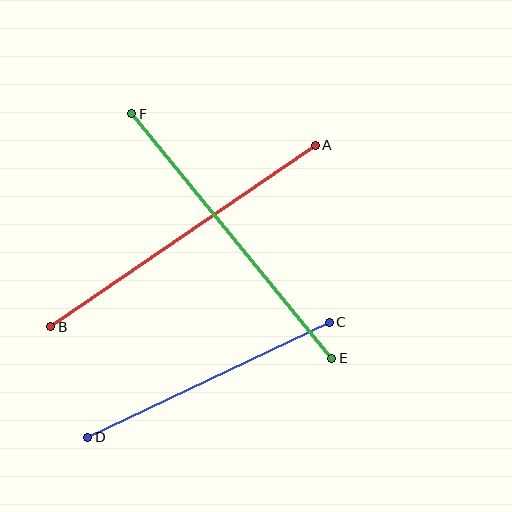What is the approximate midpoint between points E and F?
The midpoint is at approximately (232, 236) pixels.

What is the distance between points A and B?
The distance is approximately 321 pixels.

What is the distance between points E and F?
The distance is approximately 316 pixels.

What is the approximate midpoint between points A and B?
The midpoint is at approximately (183, 236) pixels.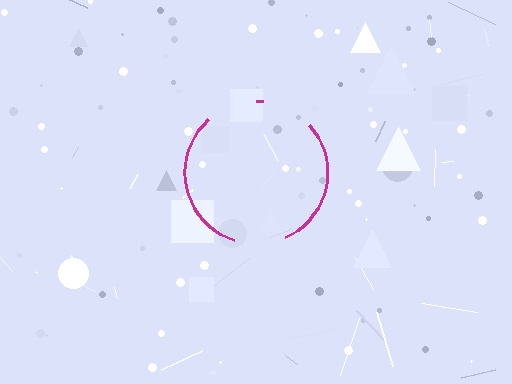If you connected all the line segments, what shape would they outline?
They would outline a circle.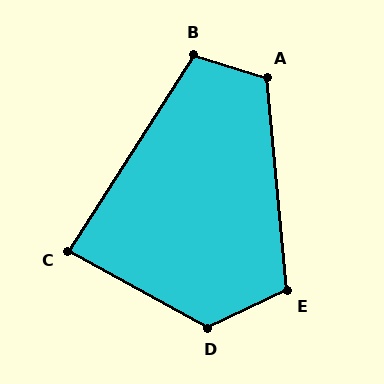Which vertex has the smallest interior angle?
C, at approximately 87 degrees.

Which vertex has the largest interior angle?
D, at approximately 126 degrees.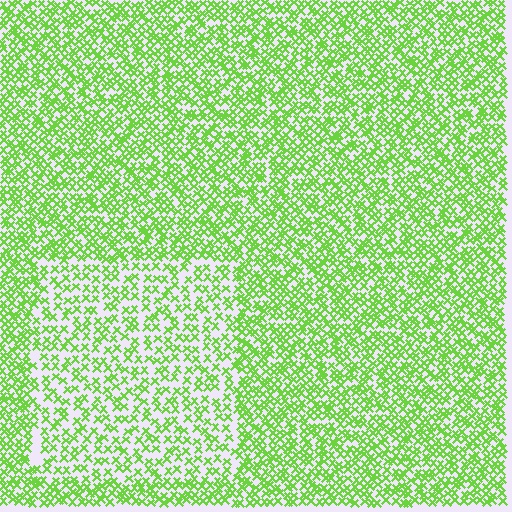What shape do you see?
I see a rectangle.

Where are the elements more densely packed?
The elements are more densely packed outside the rectangle boundary.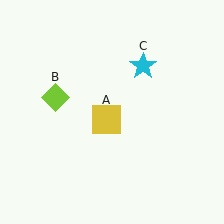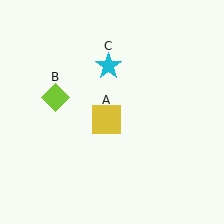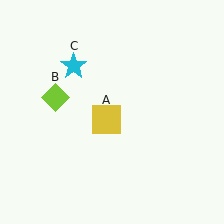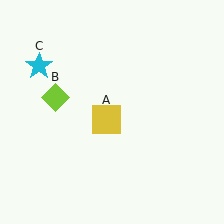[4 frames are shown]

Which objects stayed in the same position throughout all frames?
Yellow square (object A) and lime diamond (object B) remained stationary.